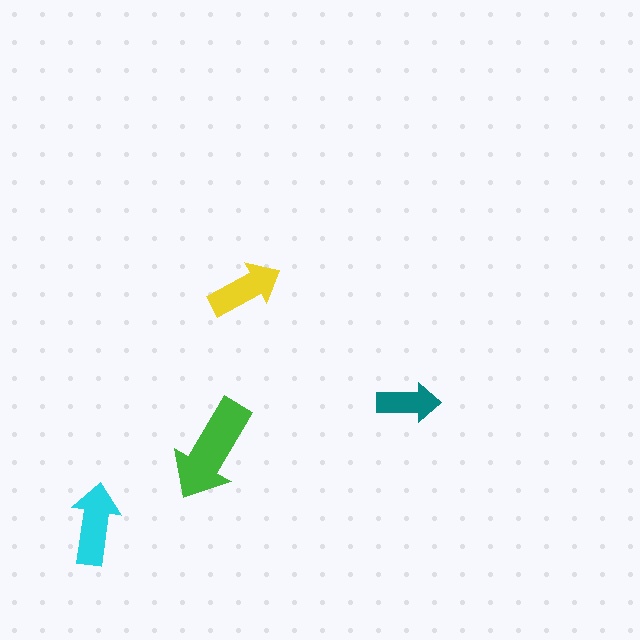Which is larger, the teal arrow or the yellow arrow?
The yellow one.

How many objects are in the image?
There are 4 objects in the image.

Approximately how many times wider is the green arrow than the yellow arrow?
About 1.5 times wider.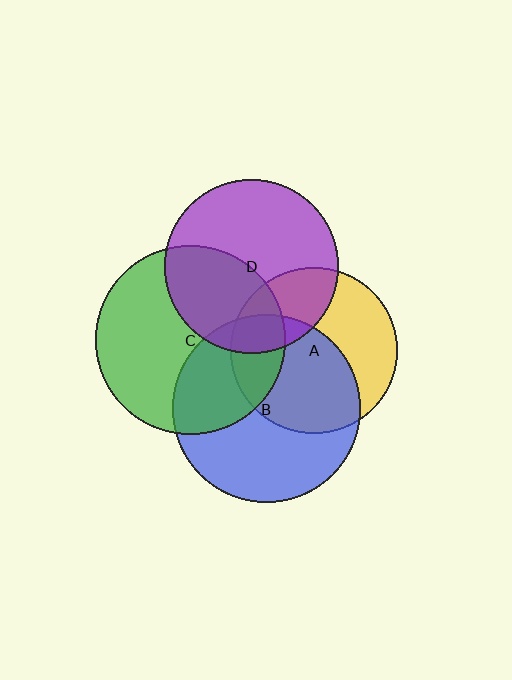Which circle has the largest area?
Circle C (green).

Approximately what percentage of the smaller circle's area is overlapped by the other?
Approximately 30%.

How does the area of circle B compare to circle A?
Approximately 1.3 times.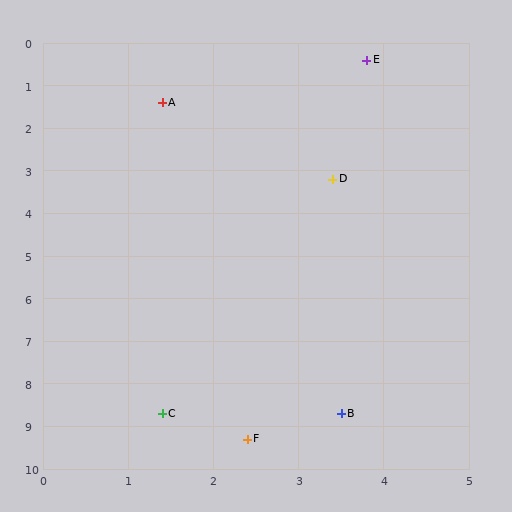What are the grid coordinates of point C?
Point C is at approximately (1.4, 8.7).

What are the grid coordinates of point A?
Point A is at approximately (1.4, 1.4).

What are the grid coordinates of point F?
Point F is at approximately (2.4, 9.3).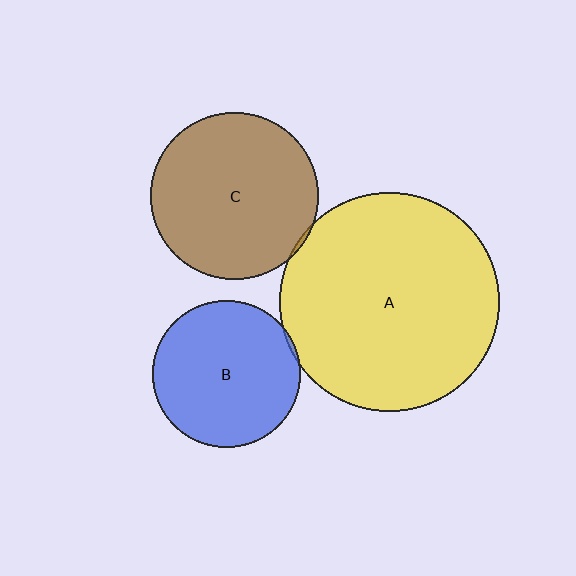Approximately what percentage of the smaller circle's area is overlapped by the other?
Approximately 5%.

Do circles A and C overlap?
Yes.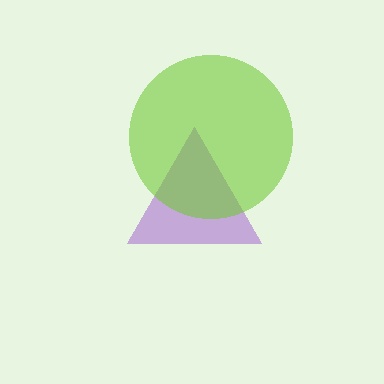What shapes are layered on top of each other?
The layered shapes are: a purple triangle, a lime circle.